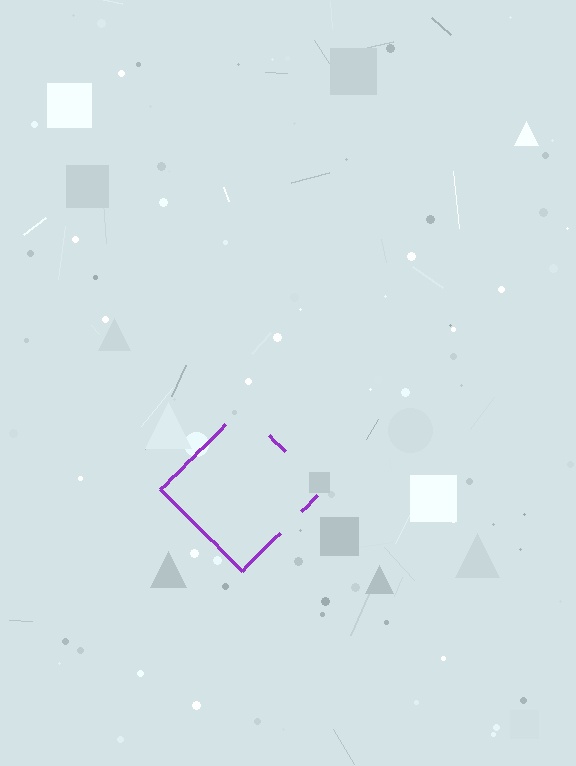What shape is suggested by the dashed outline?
The dashed outline suggests a diamond.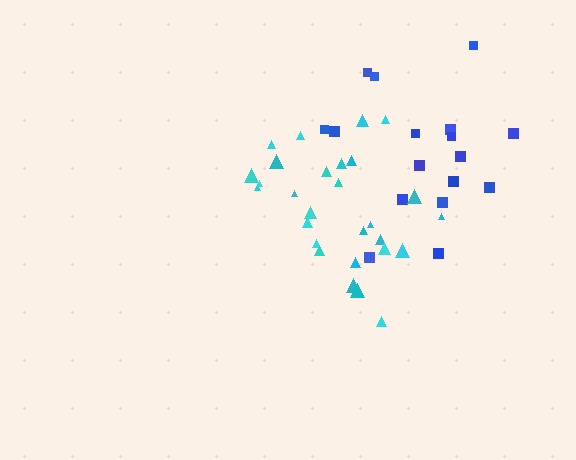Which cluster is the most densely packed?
Cyan.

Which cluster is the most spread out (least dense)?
Blue.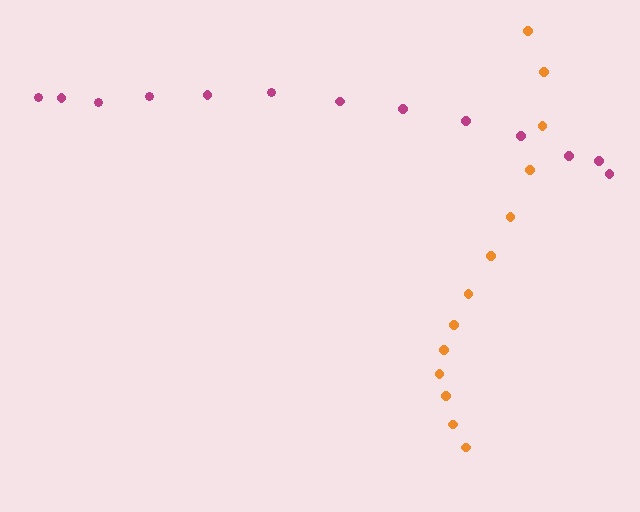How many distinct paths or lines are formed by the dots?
There are 2 distinct paths.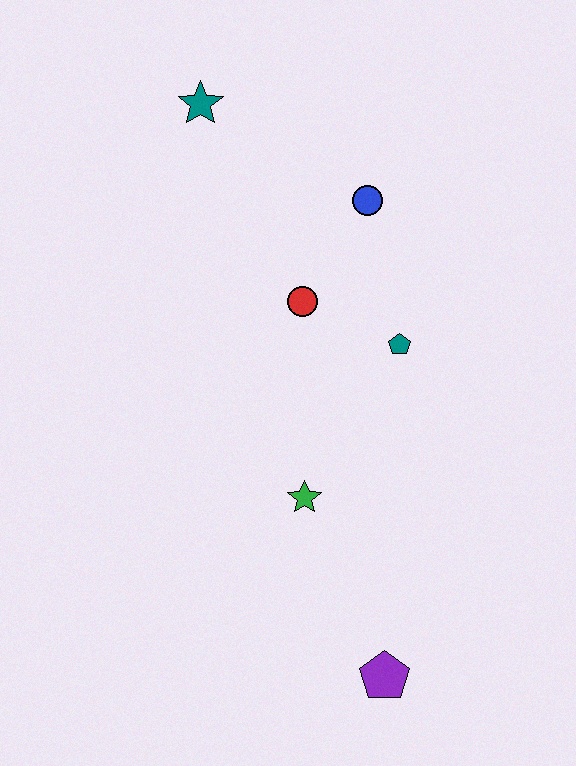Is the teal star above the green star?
Yes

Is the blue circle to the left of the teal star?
No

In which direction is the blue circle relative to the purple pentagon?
The blue circle is above the purple pentagon.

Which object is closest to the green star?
The teal pentagon is closest to the green star.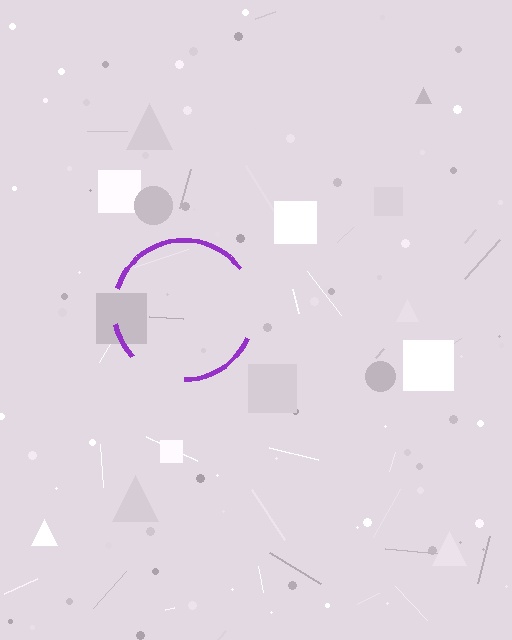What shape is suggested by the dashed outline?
The dashed outline suggests a circle.